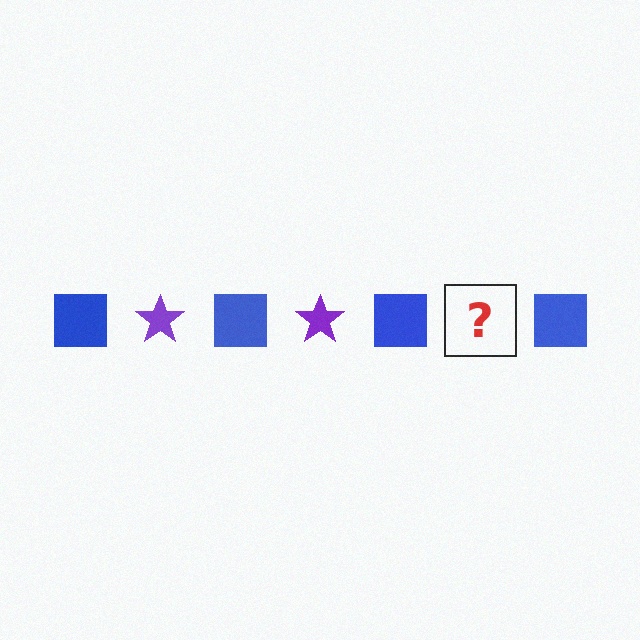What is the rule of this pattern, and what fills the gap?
The rule is that the pattern alternates between blue square and purple star. The gap should be filled with a purple star.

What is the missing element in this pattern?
The missing element is a purple star.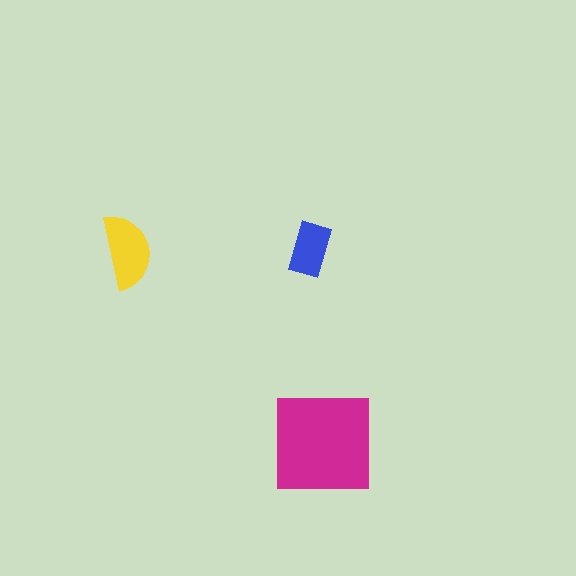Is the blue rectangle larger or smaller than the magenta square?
Smaller.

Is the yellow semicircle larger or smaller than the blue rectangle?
Larger.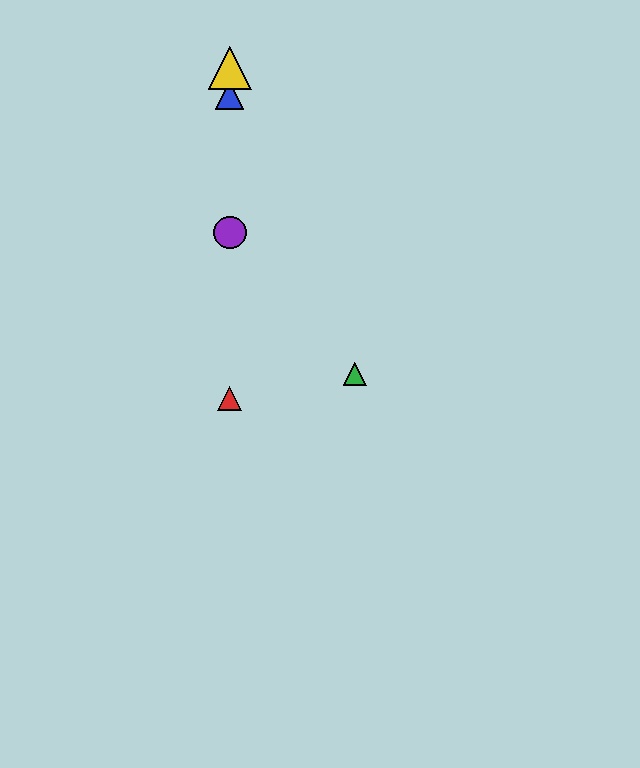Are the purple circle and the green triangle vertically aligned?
No, the purple circle is at x≈230 and the green triangle is at x≈355.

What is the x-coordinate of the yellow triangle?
The yellow triangle is at x≈230.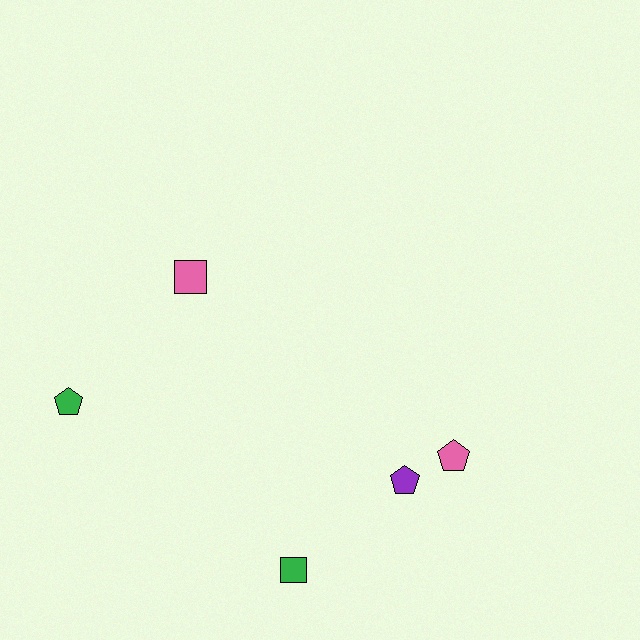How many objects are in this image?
There are 5 objects.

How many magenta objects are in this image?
There are no magenta objects.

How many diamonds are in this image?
There are no diamonds.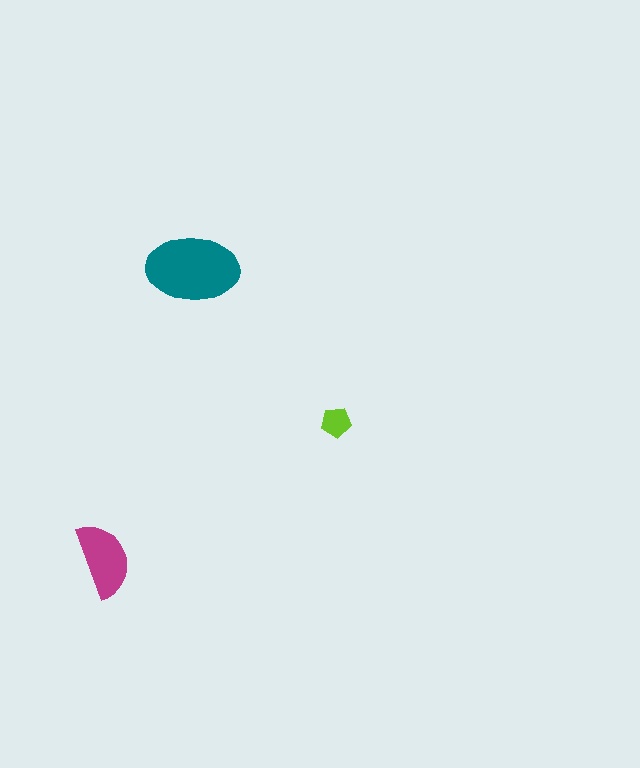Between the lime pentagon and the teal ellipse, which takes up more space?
The teal ellipse.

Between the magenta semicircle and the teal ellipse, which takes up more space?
The teal ellipse.